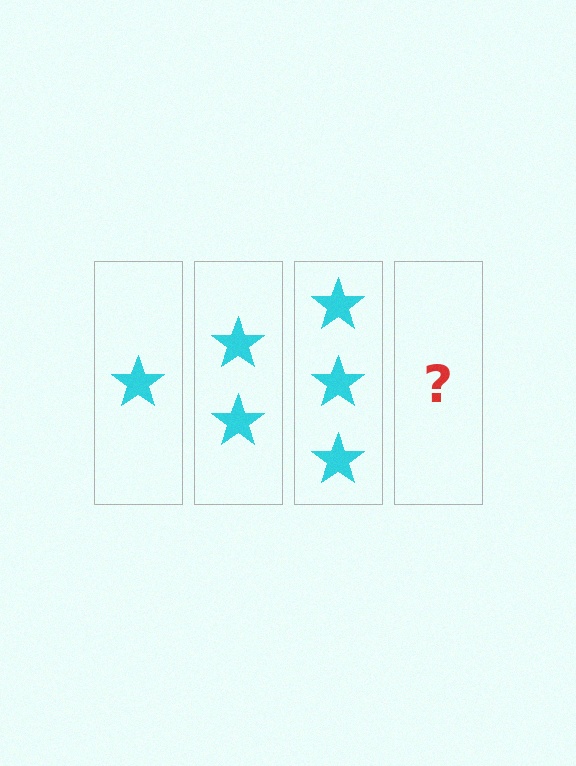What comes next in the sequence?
The next element should be 4 stars.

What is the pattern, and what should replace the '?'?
The pattern is that each step adds one more star. The '?' should be 4 stars.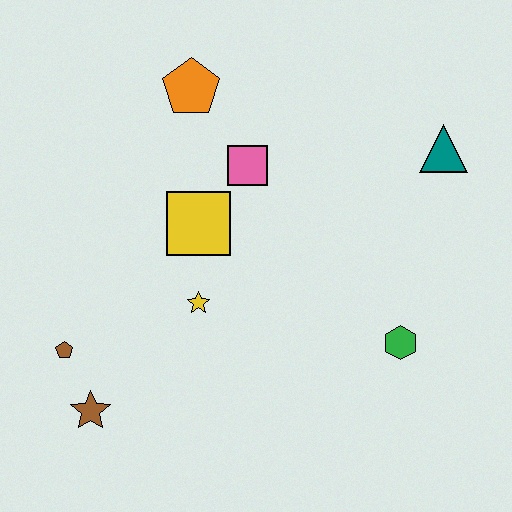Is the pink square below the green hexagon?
No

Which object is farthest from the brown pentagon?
The teal triangle is farthest from the brown pentagon.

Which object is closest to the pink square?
The yellow square is closest to the pink square.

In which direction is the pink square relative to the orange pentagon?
The pink square is below the orange pentagon.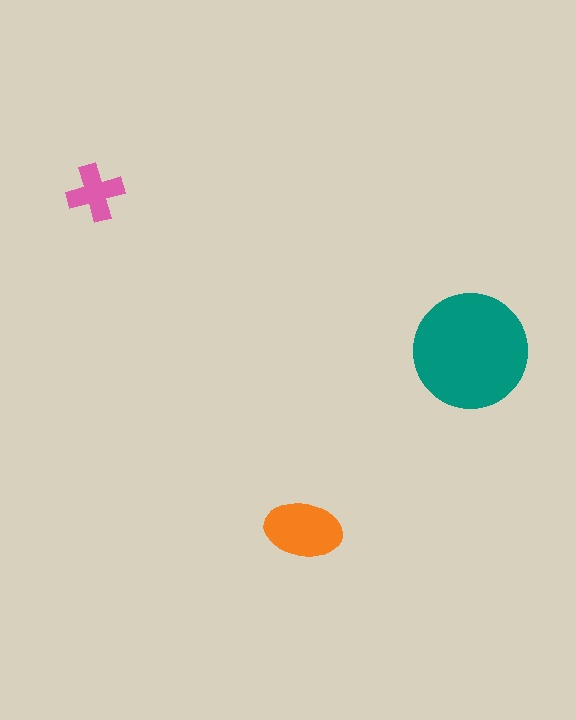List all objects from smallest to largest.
The pink cross, the orange ellipse, the teal circle.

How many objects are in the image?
There are 3 objects in the image.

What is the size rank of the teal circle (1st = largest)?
1st.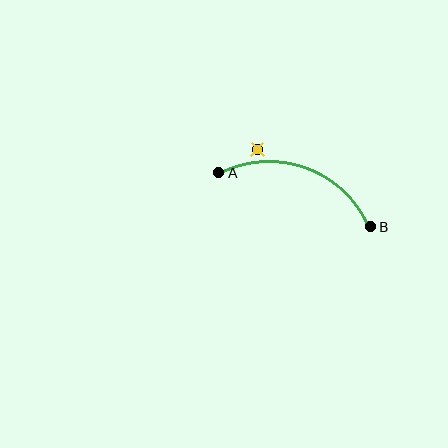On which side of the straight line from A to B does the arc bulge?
The arc bulges above the straight line connecting A and B.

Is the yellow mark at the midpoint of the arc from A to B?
No — the yellow mark does not lie on the arc at all. It sits slightly outside the curve.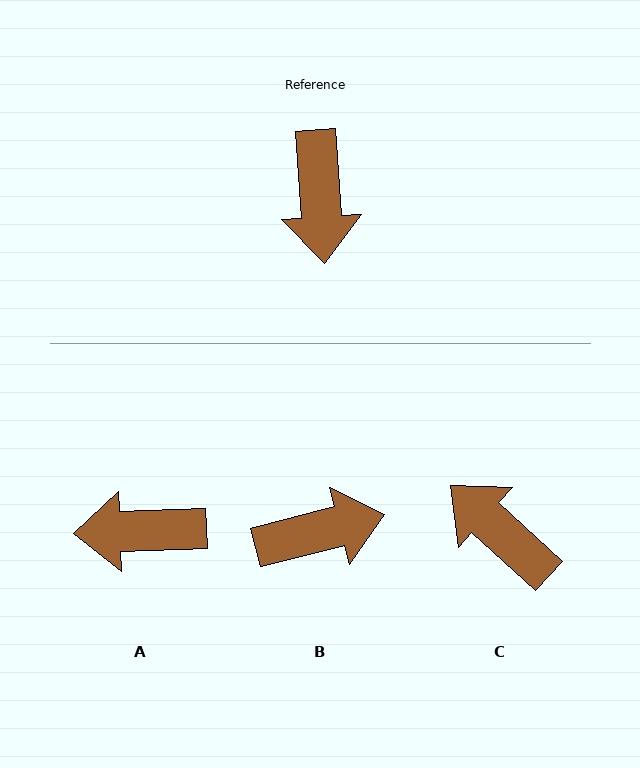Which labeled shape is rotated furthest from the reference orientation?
C, about 136 degrees away.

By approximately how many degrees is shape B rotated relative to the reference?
Approximately 100 degrees counter-clockwise.